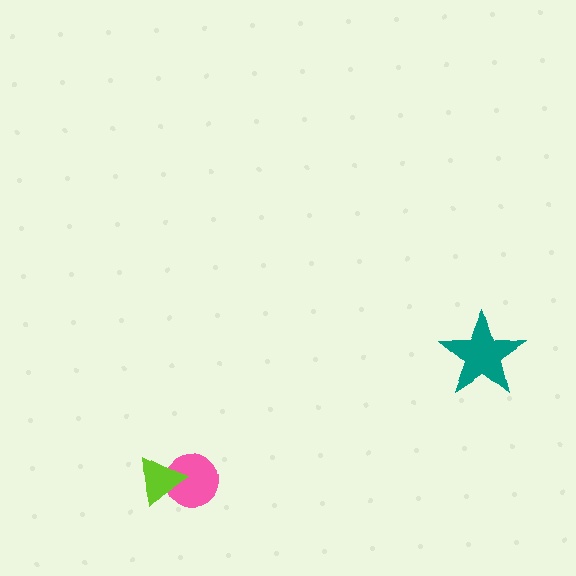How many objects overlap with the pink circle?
1 object overlaps with the pink circle.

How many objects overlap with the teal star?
0 objects overlap with the teal star.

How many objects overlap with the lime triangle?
1 object overlaps with the lime triangle.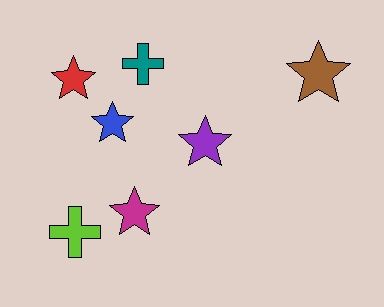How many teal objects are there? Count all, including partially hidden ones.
There is 1 teal object.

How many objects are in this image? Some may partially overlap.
There are 7 objects.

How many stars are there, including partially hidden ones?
There are 5 stars.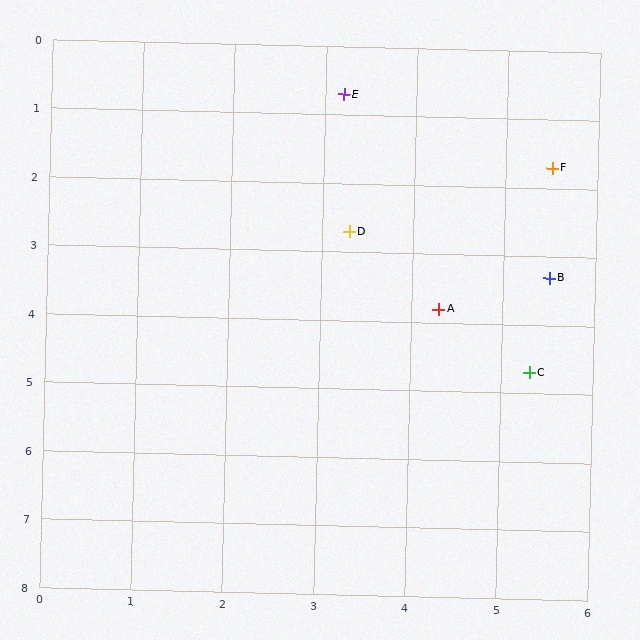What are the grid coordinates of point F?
Point F is at approximately (5.5, 1.7).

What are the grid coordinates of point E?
Point E is at approximately (3.2, 0.7).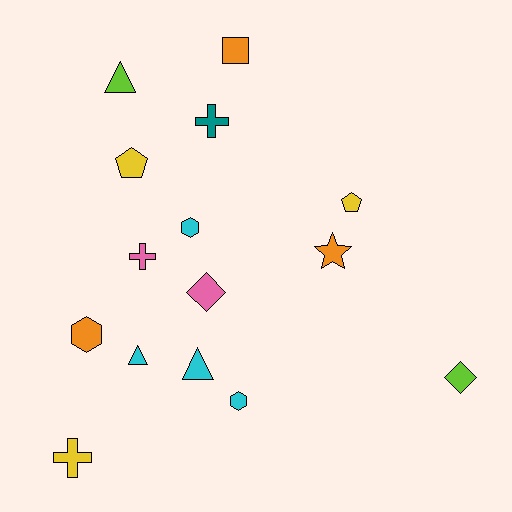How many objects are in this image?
There are 15 objects.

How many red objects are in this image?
There are no red objects.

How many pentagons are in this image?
There are 2 pentagons.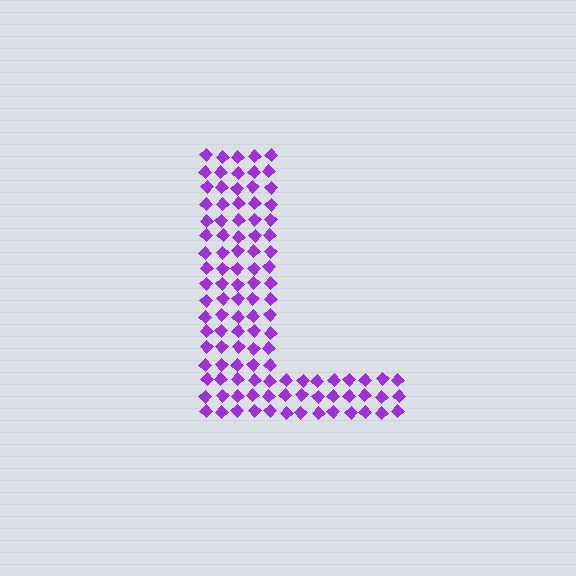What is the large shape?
The large shape is the letter L.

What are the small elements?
The small elements are diamonds.